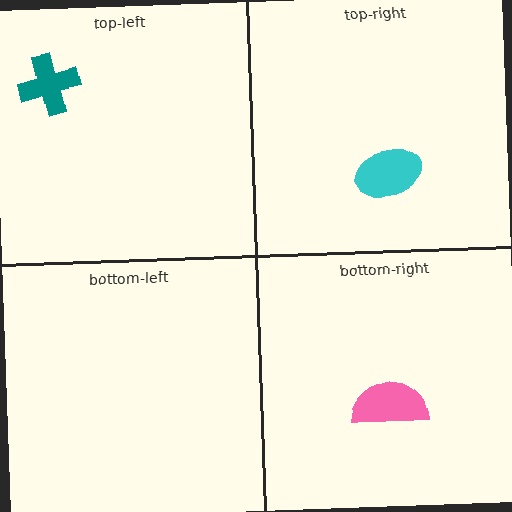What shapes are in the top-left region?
The teal cross.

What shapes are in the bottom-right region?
The pink semicircle.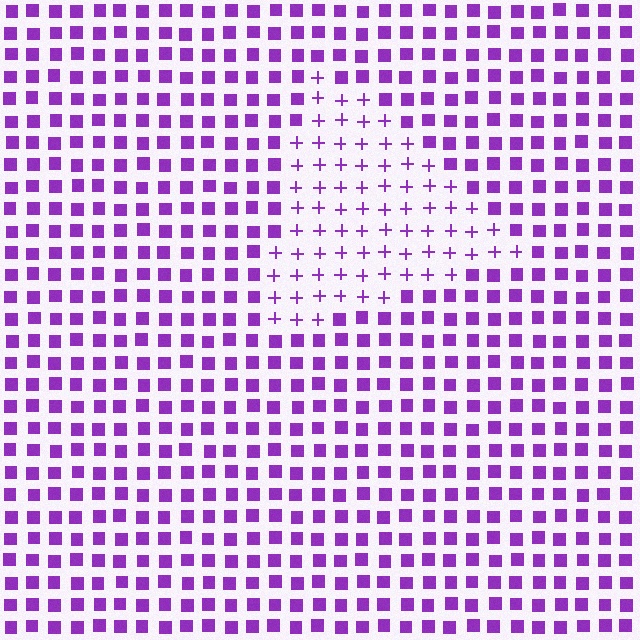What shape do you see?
I see a triangle.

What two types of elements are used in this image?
The image uses plus signs inside the triangle region and squares outside it.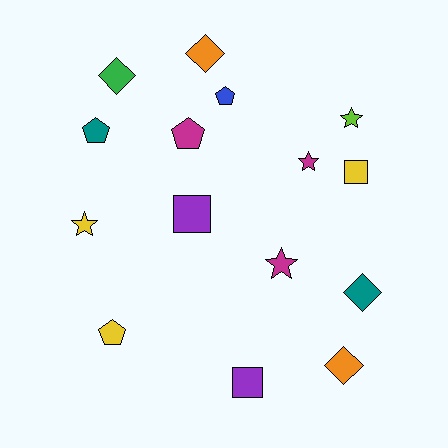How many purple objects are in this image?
There are 2 purple objects.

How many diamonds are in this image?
There are 4 diamonds.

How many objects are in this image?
There are 15 objects.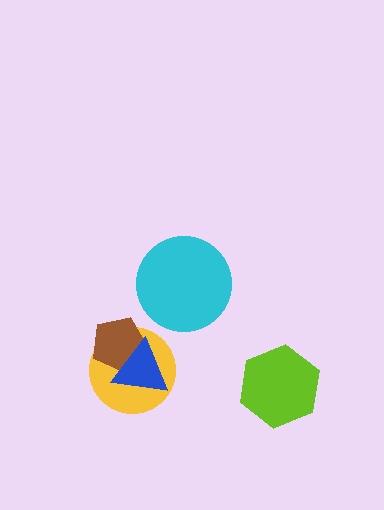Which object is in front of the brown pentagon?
The blue triangle is in front of the brown pentagon.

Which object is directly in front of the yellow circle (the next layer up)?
The brown pentagon is directly in front of the yellow circle.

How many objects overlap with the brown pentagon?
2 objects overlap with the brown pentagon.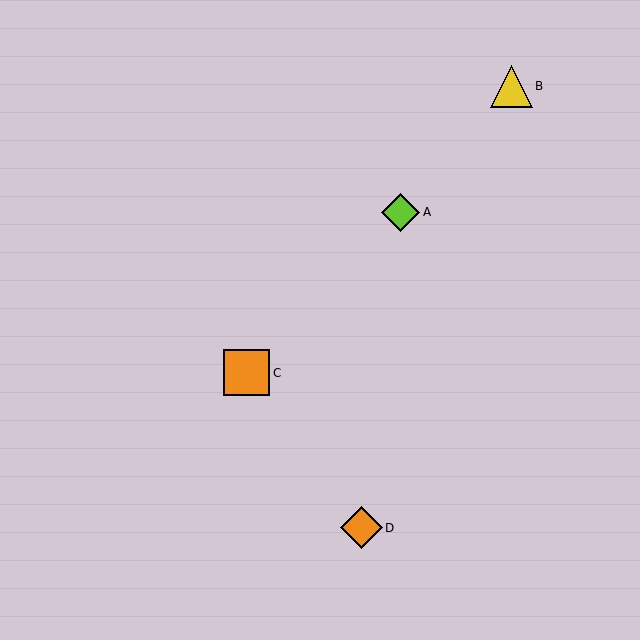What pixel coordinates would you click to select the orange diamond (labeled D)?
Click at (361, 528) to select the orange diamond D.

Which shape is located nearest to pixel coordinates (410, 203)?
The lime diamond (labeled A) at (400, 212) is nearest to that location.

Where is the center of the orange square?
The center of the orange square is at (247, 373).